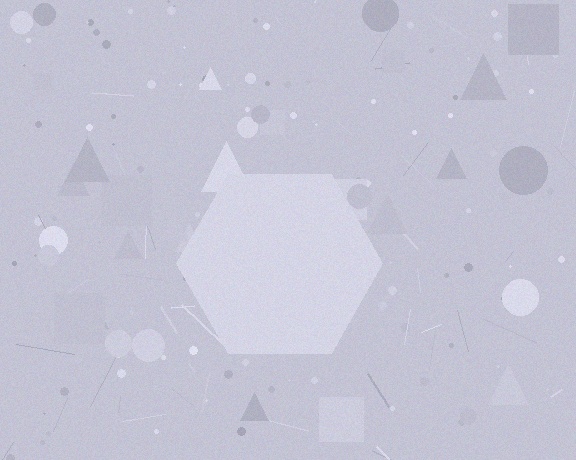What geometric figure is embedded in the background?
A hexagon is embedded in the background.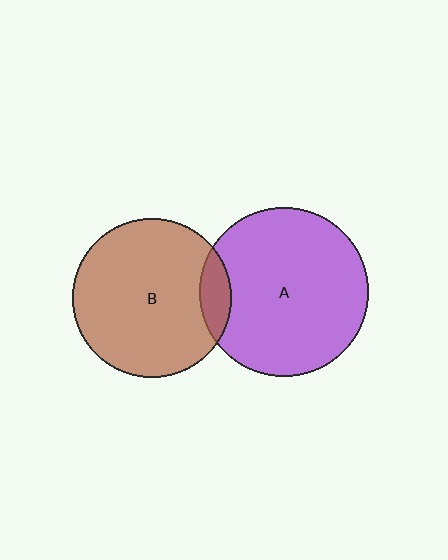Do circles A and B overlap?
Yes.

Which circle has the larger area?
Circle A (purple).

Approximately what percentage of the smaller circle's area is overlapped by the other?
Approximately 10%.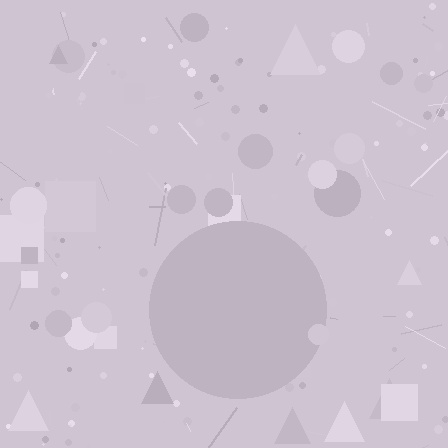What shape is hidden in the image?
A circle is hidden in the image.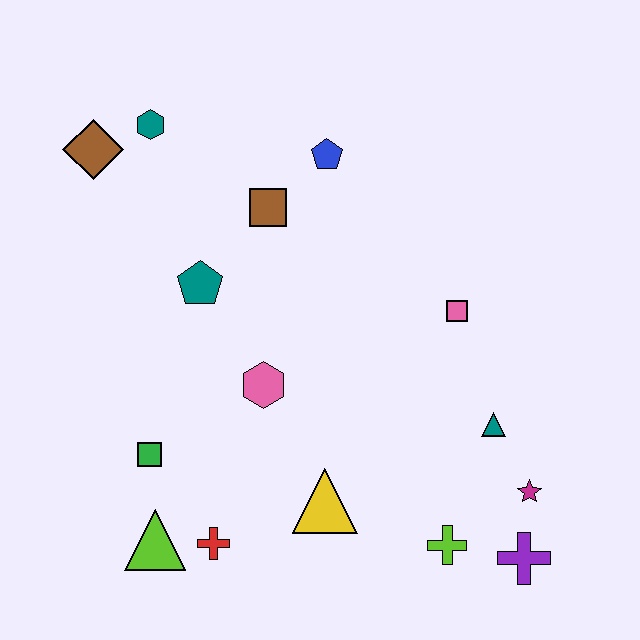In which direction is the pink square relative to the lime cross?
The pink square is above the lime cross.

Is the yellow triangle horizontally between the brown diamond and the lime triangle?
No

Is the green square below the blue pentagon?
Yes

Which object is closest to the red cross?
The lime triangle is closest to the red cross.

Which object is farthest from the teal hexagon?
The purple cross is farthest from the teal hexagon.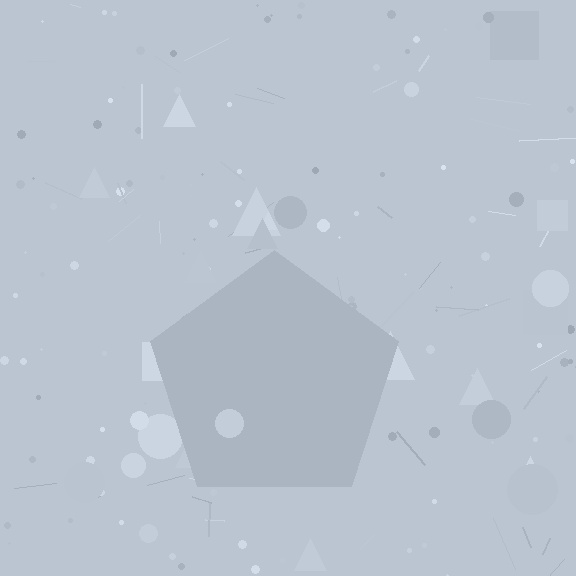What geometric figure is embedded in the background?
A pentagon is embedded in the background.